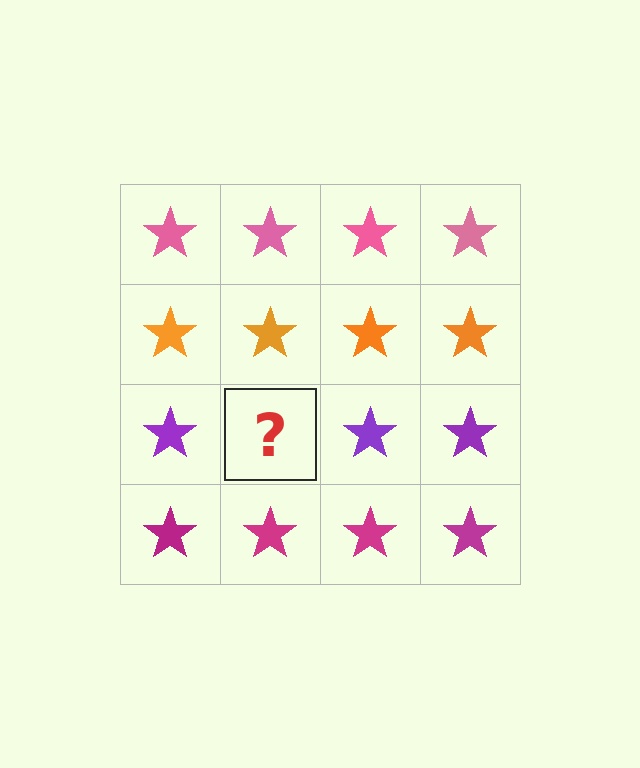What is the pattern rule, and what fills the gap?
The rule is that each row has a consistent color. The gap should be filled with a purple star.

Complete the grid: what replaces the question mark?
The question mark should be replaced with a purple star.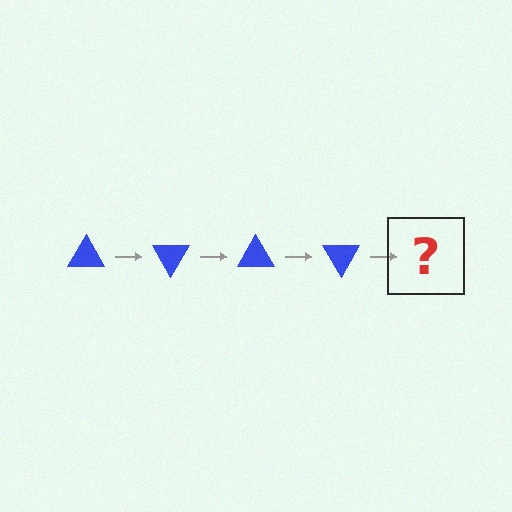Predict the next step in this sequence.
The next step is a blue triangle rotated 240 degrees.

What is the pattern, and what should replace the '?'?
The pattern is that the triangle rotates 60 degrees each step. The '?' should be a blue triangle rotated 240 degrees.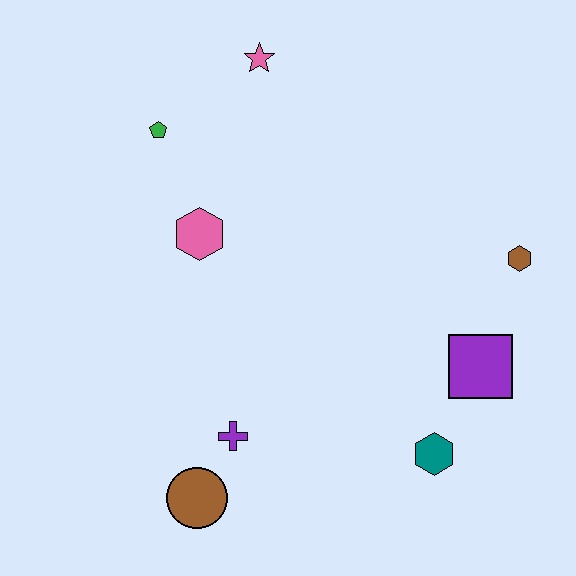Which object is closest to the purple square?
The teal hexagon is closest to the purple square.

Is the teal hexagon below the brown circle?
No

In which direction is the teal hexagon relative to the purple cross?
The teal hexagon is to the right of the purple cross.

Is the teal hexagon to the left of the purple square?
Yes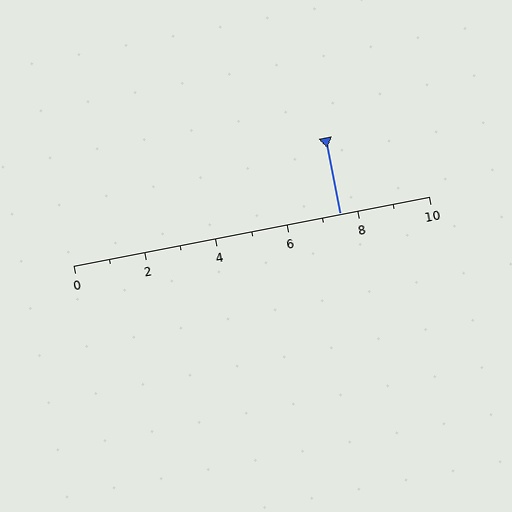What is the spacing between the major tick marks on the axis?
The major ticks are spaced 2 apart.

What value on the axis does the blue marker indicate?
The marker indicates approximately 7.5.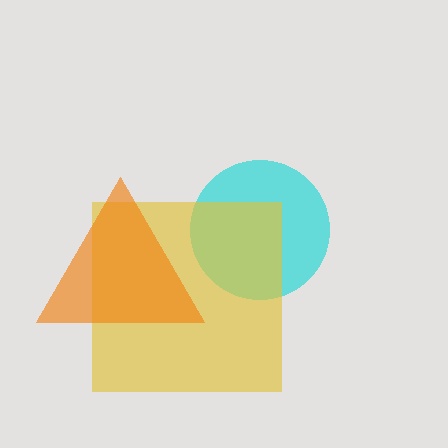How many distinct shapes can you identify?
There are 3 distinct shapes: a cyan circle, a yellow square, an orange triangle.